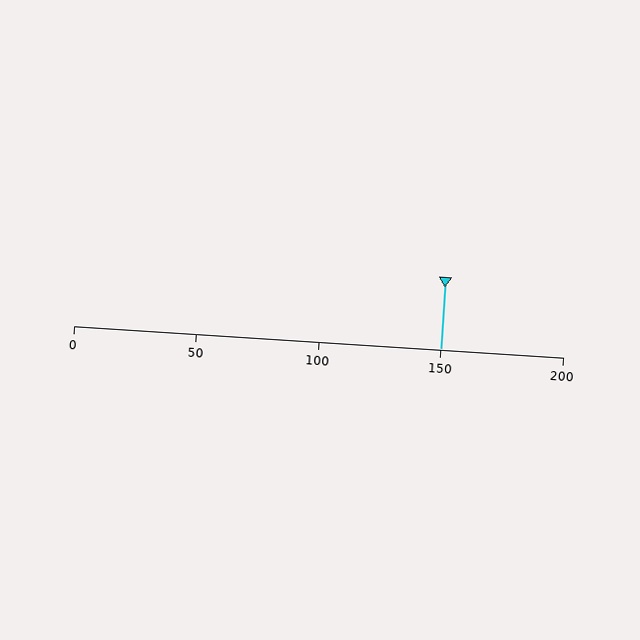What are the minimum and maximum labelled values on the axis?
The axis runs from 0 to 200.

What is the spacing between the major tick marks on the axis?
The major ticks are spaced 50 apart.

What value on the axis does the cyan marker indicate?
The marker indicates approximately 150.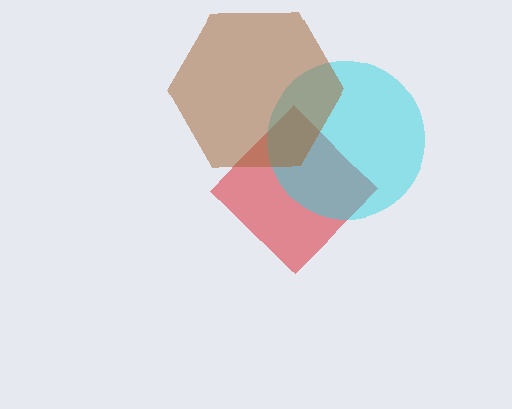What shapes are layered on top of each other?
The layered shapes are: a red diamond, a cyan circle, a brown hexagon.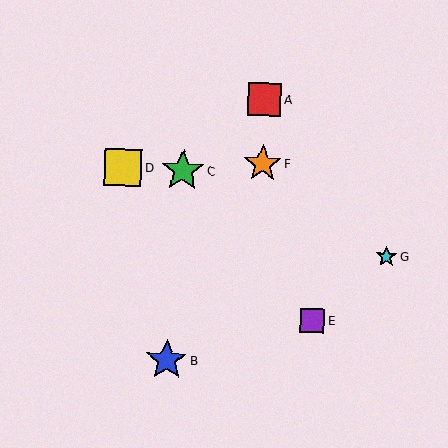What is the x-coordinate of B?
Object B is at x≈167.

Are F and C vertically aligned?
No, F is at x≈262 and C is at x≈183.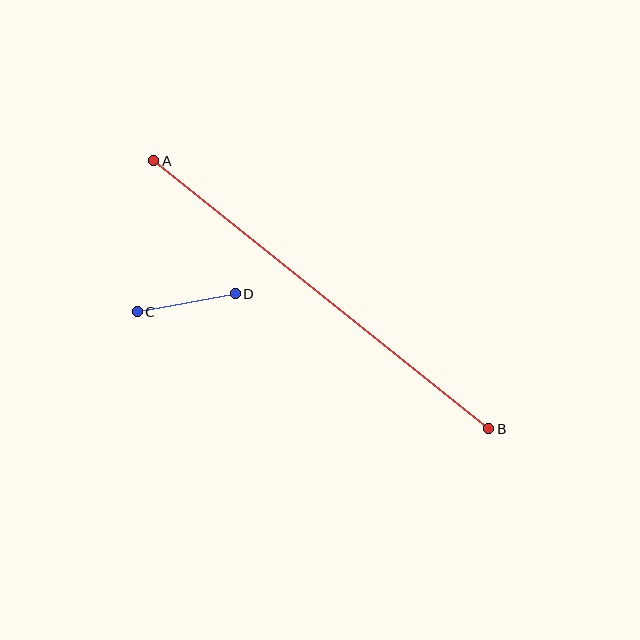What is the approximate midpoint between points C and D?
The midpoint is at approximately (186, 303) pixels.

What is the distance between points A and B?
The distance is approximately 429 pixels.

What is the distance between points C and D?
The distance is approximately 100 pixels.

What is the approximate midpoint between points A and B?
The midpoint is at approximately (321, 295) pixels.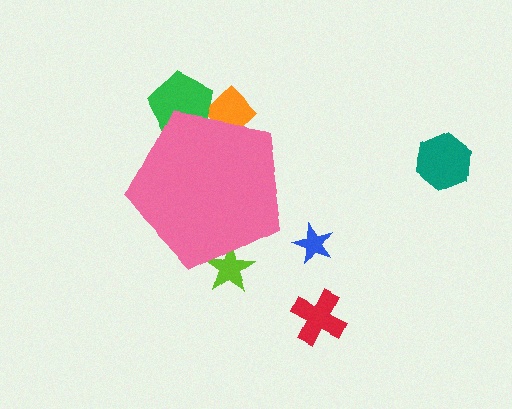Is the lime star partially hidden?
Yes, the lime star is partially hidden behind the pink pentagon.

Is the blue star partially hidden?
No, the blue star is fully visible.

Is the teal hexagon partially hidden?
No, the teal hexagon is fully visible.